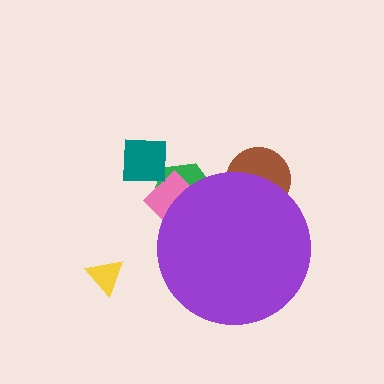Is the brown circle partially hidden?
Yes, the brown circle is partially hidden behind the purple circle.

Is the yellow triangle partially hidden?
No, the yellow triangle is fully visible.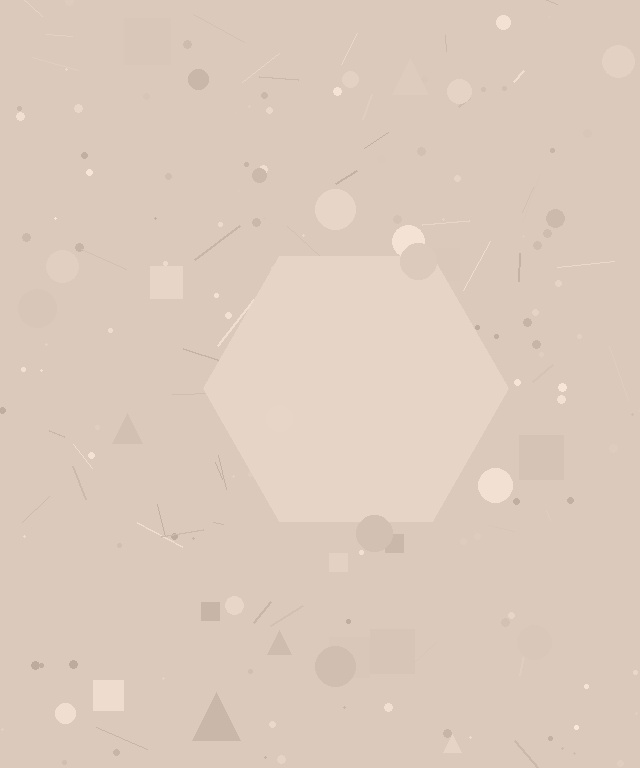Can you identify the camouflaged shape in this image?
The camouflaged shape is a hexagon.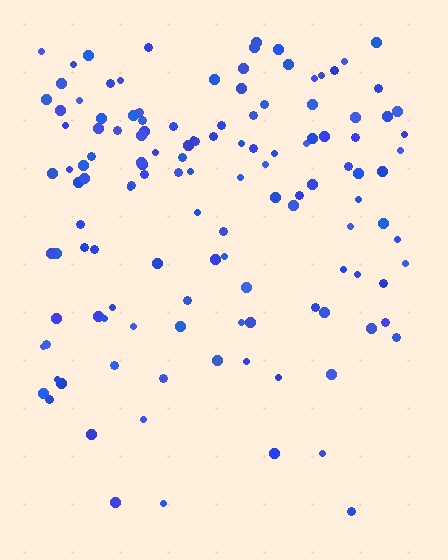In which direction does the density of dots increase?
From bottom to top, with the top side densest.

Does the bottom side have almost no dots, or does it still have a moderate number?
Still a moderate number, just noticeably fewer than the top.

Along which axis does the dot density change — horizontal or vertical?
Vertical.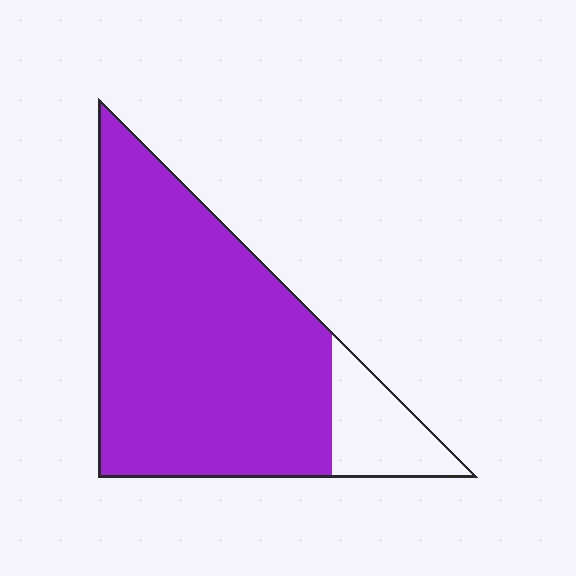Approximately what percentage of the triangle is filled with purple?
Approximately 85%.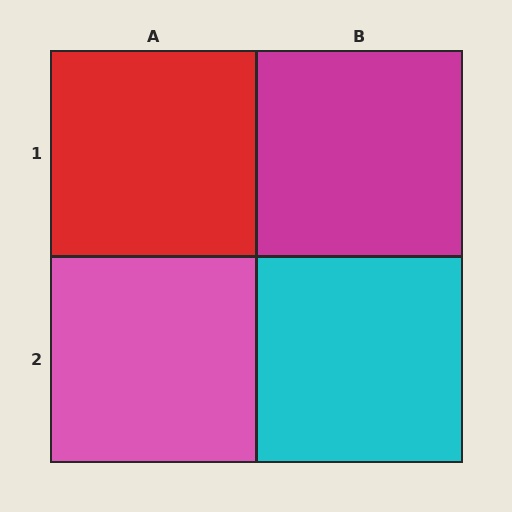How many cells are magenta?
1 cell is magenta.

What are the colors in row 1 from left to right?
Red, magenta.